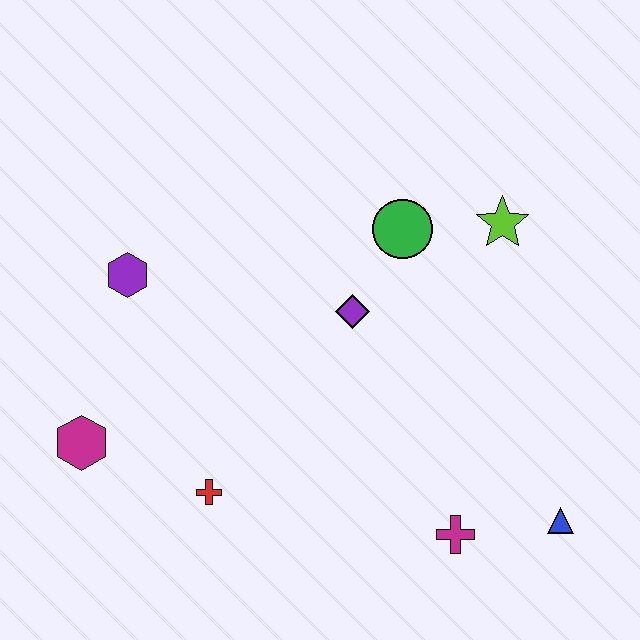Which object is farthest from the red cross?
The lime star is farthest from the red cross.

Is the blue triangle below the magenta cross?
No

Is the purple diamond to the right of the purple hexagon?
Yes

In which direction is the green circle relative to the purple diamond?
The green circle is above the purple diamond.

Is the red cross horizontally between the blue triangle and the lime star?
No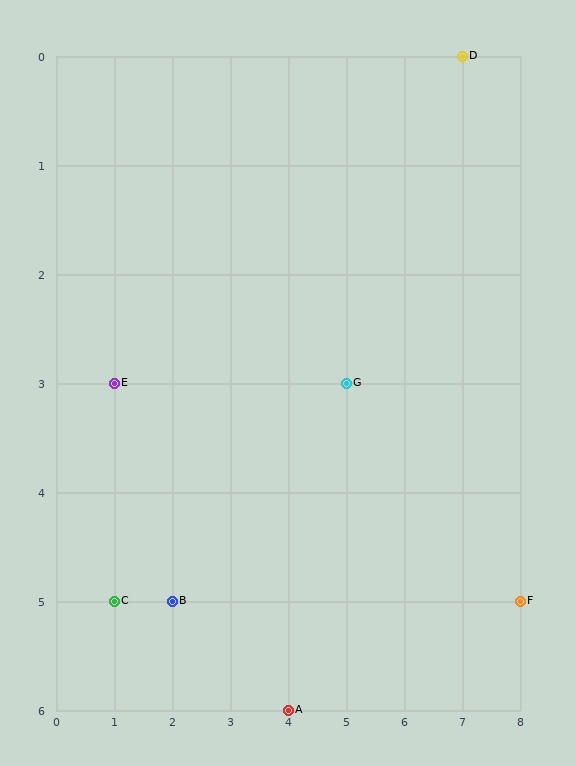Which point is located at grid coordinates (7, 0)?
Point D is at (7, 0).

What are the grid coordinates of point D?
Point D is at grid coordinates (7, 0).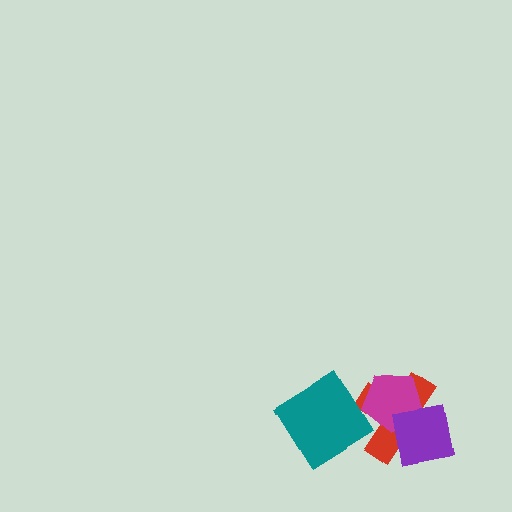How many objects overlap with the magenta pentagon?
2 objects overlap with the magenta pentagon.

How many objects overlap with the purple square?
2 objects overlap with the purple square.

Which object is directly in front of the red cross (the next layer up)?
The magenta pentagon is directly in front of the red cross.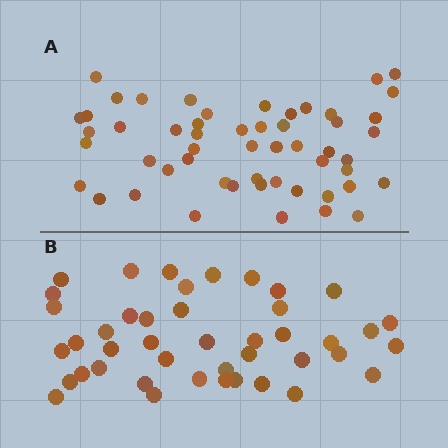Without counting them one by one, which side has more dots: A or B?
Region A (the top region) has more dots.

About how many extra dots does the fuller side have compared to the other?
Region A has roughly 10 or so more dots than region B.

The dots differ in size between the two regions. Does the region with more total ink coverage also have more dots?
No. Region B has more total ink coverage because its dots are larger, but region A actually contains more individual dots. Total area can be misleading — the number of items is what matters here.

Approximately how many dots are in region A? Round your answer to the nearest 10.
About 50 dots. (The exact count is 53, which rounds to 50.)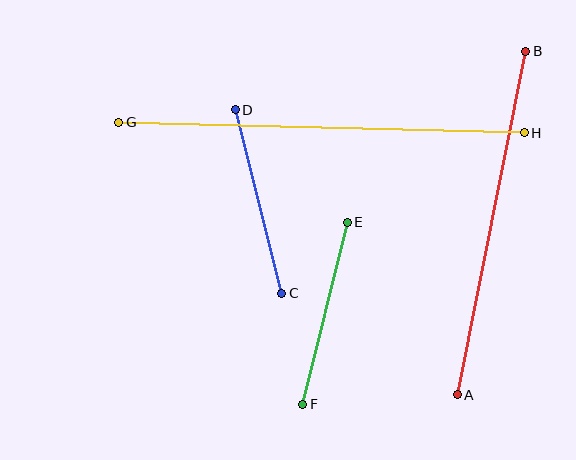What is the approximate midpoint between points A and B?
The midpoint is at approximately (491, 223) pixels.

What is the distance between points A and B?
The distance is approximately 350 pixels.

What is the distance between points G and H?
The distance is approximately 406 pixels.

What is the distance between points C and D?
The distance is approximately 189 pixels.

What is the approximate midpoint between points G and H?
The midpoint is at approximately (322, 127) pixels.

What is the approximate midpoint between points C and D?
The midpoint is at approximately (258, 202) pixels.